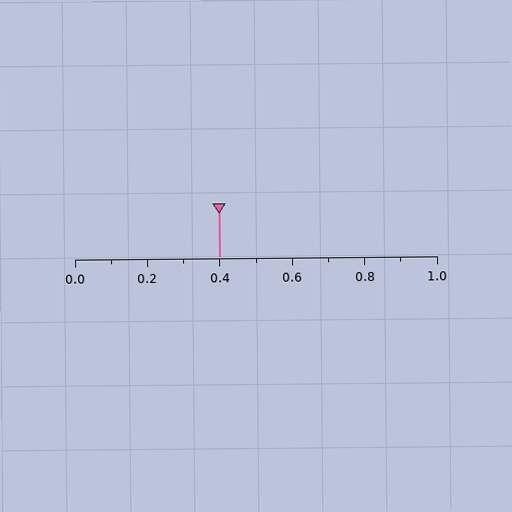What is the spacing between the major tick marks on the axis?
The major ticks are spaced 0.2 apart.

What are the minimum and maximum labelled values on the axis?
The axis runs from 0.0 to 1.0.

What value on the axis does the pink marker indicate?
The marker indicates approximately 0.4.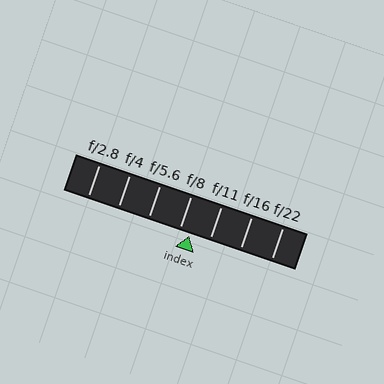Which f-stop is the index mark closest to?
The index mark is closest to f/8.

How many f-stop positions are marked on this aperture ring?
There are 7 f-stop positions marked.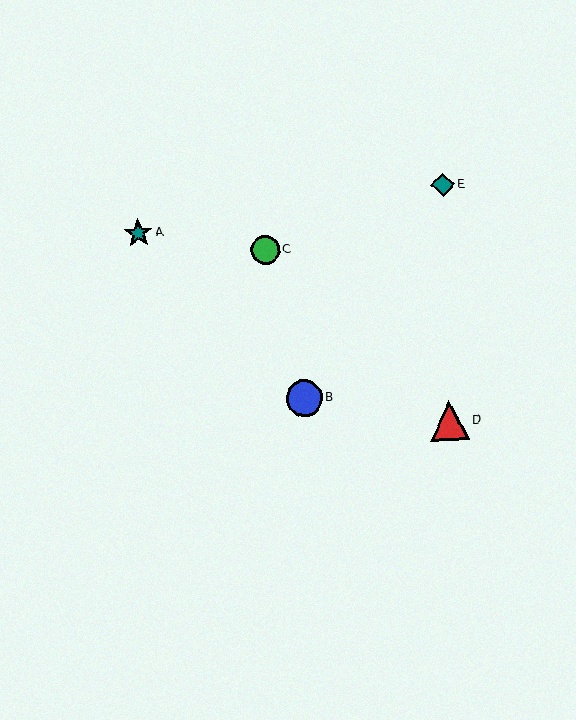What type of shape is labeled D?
Shape D is a red triangle.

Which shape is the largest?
The red triangle (labeled D) is the largest.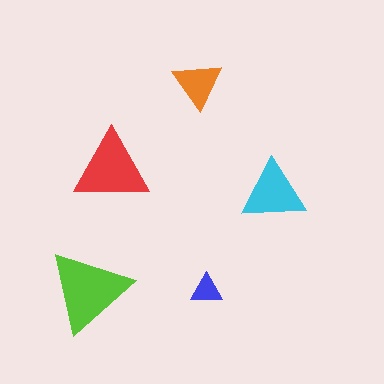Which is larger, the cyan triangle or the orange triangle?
The cyan one.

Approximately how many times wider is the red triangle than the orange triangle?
About 1.5 times wider.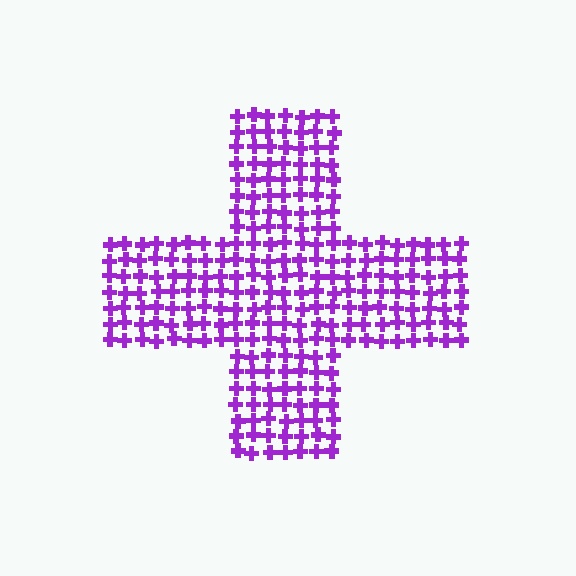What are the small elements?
The small elements are crosses.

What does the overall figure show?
The overall figure shows a cross.